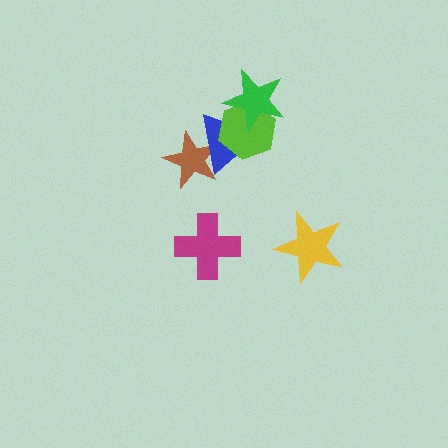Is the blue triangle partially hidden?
Yes, it is partially covered by another shape.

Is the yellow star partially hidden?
No, no other shape covers it.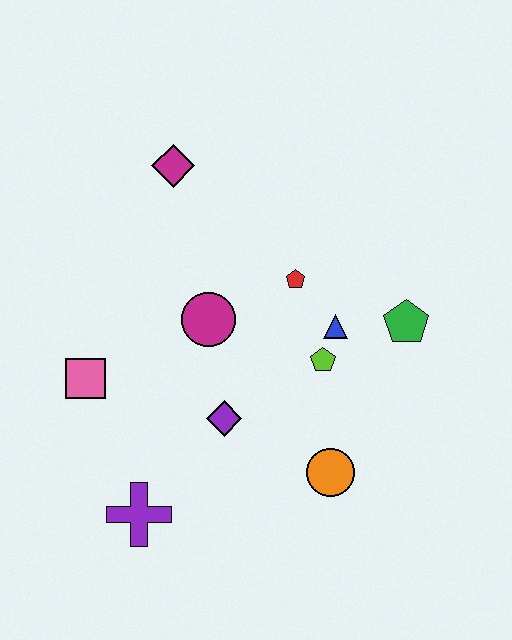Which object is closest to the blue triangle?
The lime pentagon is closest to the blue triangle.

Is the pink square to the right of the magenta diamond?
No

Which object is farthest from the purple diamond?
The magenta diamond is farthest from the purple diamond.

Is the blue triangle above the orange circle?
Yes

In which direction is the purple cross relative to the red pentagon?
The purple cross is below the red pentagon.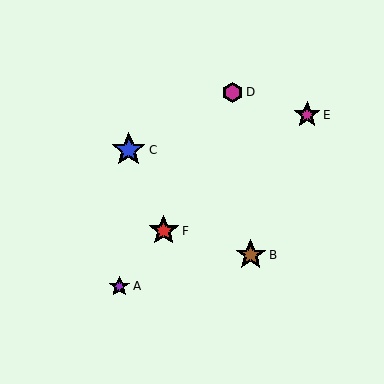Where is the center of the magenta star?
The center of the magenta star is at (307, 115).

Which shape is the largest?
The blue star (labeled C) is the largest.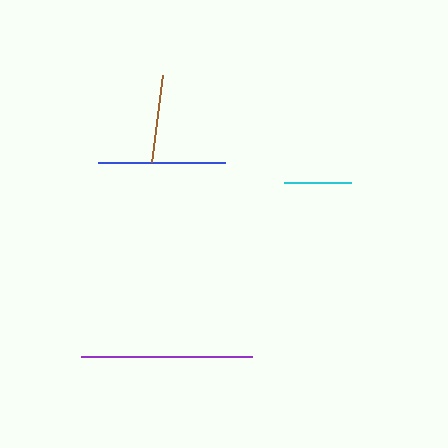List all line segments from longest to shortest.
From longest to shortest: purple, blue, brown, cyan.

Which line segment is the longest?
The purple line is the longest at approximately 172 pixels.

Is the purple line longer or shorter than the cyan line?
The purple line is longer than the cyan line.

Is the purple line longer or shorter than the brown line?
The purple line is longer than the brown line.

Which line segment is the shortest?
The cyan line is the shortest at approximately 67 pixels.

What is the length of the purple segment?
The purple segment is approximately 172 pixels long.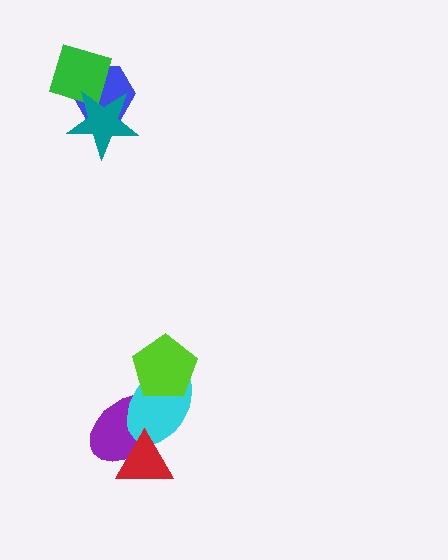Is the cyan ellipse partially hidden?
Yes, it is partially covered by another shape.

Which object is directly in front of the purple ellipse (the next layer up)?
The cyan ellipse is directly in front of the purple ellipse.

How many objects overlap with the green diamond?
2 objects overlap with the green diamond.